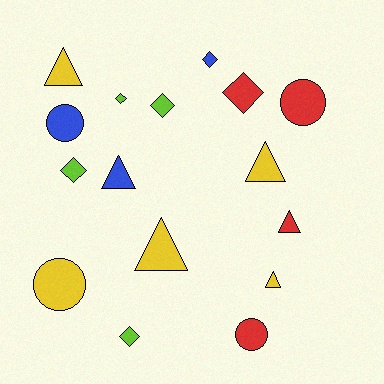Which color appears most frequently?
Yellow, with 5 objects.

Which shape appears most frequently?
Diamond, with 6 objects.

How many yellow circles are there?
There is 1 yellow circle.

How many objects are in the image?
There are 16 objects.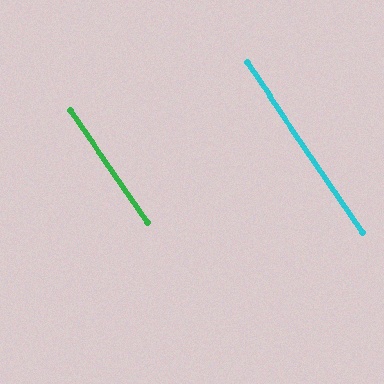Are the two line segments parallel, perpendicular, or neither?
Parallel — their directions differ by only 0.2°.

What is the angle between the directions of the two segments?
Approximately 0 degrees.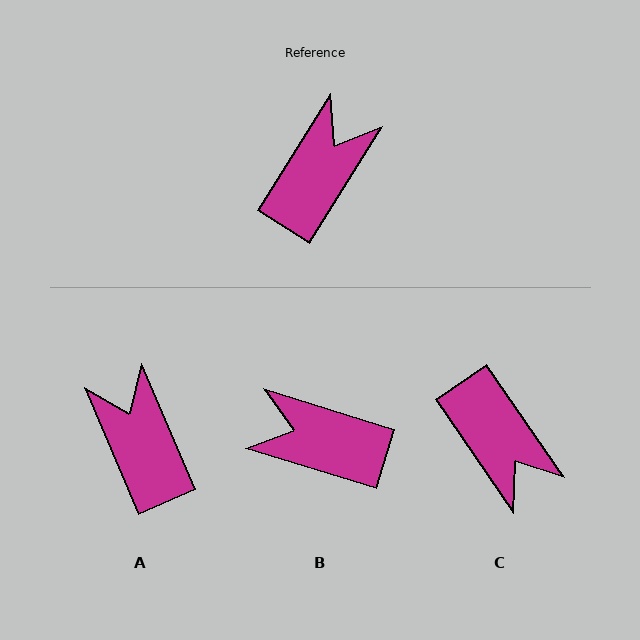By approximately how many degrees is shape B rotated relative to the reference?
Approximately 105 degrees counter-clockwise.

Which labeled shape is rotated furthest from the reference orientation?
C, about 113 degrees away.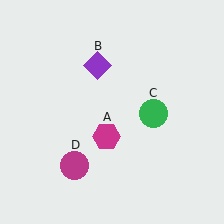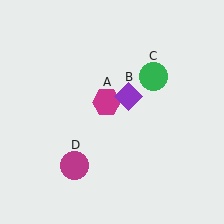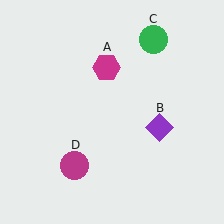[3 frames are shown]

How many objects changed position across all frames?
3 objects changed position: magenta hexagon (object A), purple diamond (object B), green circle (object C).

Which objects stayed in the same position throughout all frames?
Magenta circle (object D) remained stationary.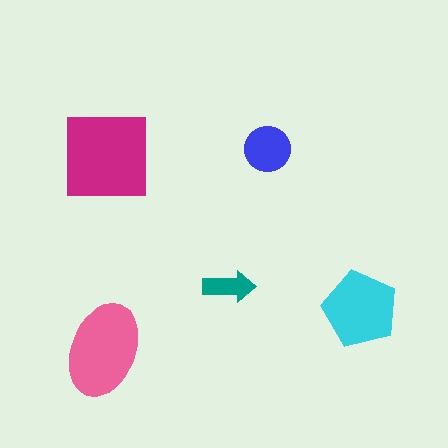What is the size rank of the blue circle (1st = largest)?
4th.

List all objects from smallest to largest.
The teal arrow, the blue circle, the cyan pentagon, the pink ellipse, the magenta square.